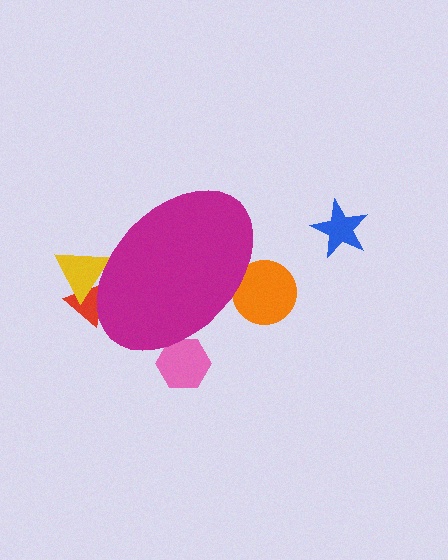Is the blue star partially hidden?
No, the blue star is fully visible.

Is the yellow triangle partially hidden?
Yes, the yellow triangle is partially hidden behind the magenta ellipse.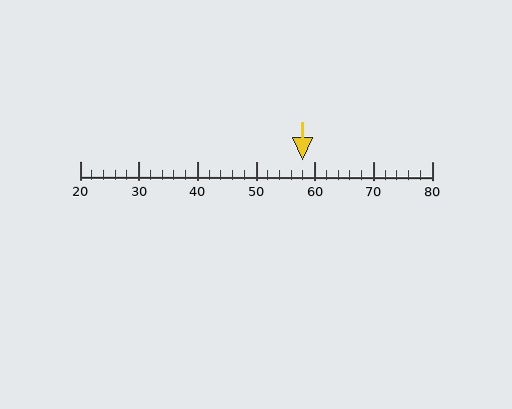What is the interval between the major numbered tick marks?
The major tick marks are spaced 10 units apart.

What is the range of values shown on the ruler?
The ruler shows values from 20 to 80.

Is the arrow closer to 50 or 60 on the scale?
The arrow is closer to 60.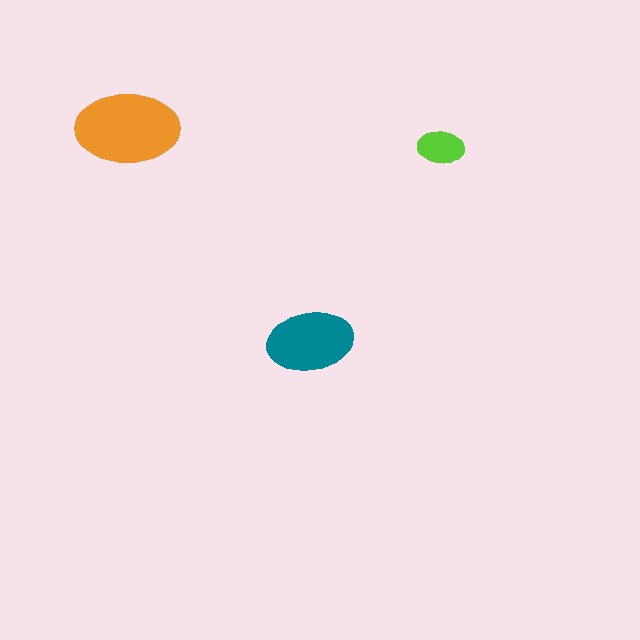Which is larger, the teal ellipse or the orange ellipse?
The orange one.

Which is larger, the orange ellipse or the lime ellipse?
The orange one.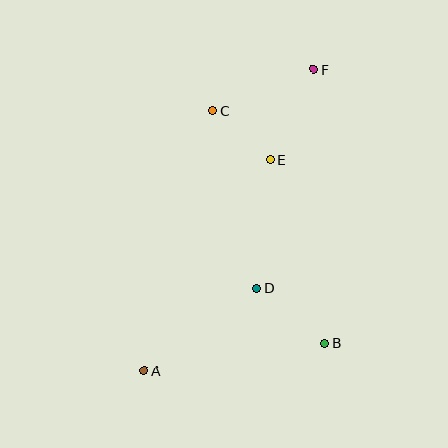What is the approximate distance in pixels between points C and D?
The distance between C and D is approximately 183 pixels.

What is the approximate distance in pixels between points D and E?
The distance between D and E is approximately 129 pixels.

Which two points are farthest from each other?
Points A and F are farthest from each other.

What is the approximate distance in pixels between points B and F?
The distance between B and F is approximately 274 pixels.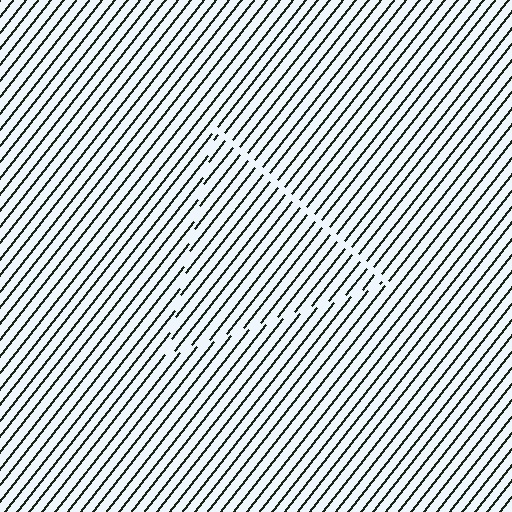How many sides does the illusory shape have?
3 sides — the line-ends trace a triangle.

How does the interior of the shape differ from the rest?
The interior of the shape contains the same grating, shifted by half a period — the contour is defined by the phase discontinuity where line-ends from the inner and outer gratings abut.